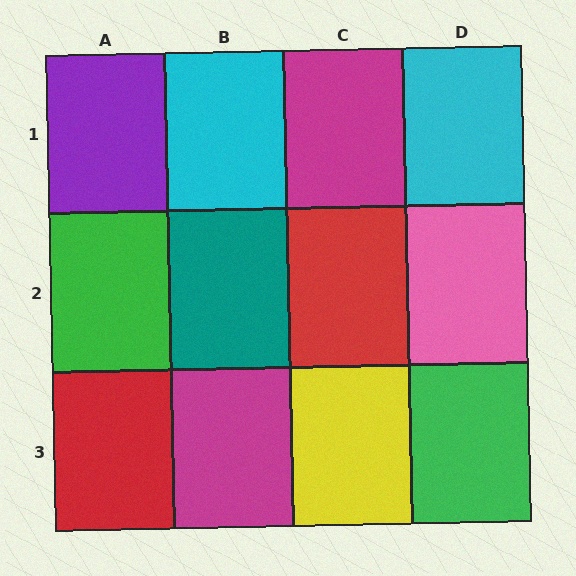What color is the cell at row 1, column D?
Cyan.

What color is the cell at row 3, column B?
Magenta.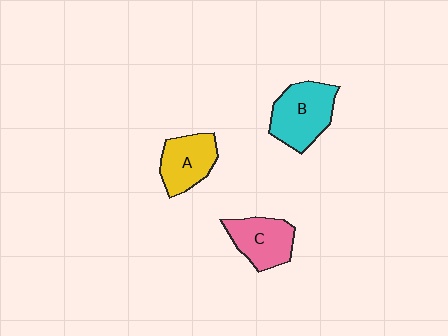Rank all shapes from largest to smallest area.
From largest to smallest: B (cyan), C (pink), A (yellow).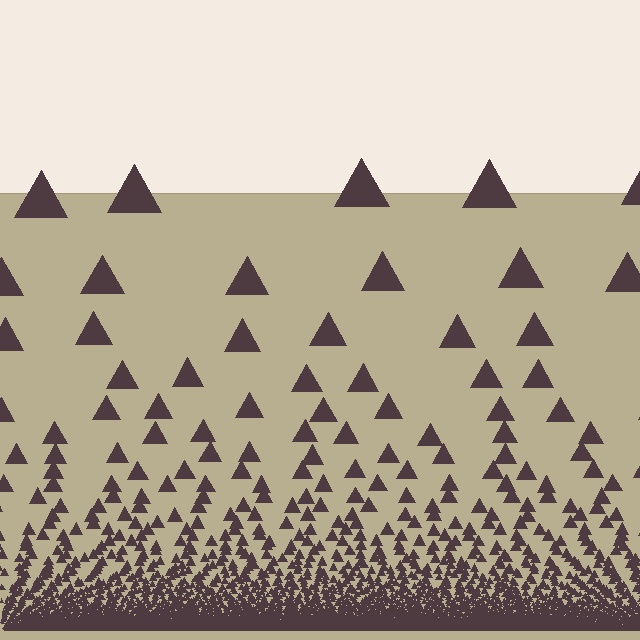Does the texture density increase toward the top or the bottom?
Density increases toward the bottom.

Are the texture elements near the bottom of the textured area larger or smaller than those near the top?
Smaller. The gradient is inverted — elements near the bottom are smaller and denser.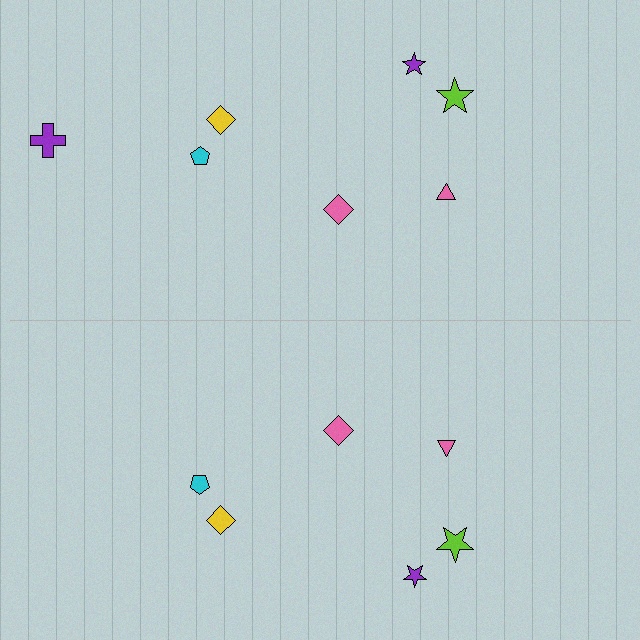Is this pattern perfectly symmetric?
No, the pattern is not perfectly symmetric. A purple cross is missing from the bottom side.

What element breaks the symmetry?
A purple cross is missing from the bottom side.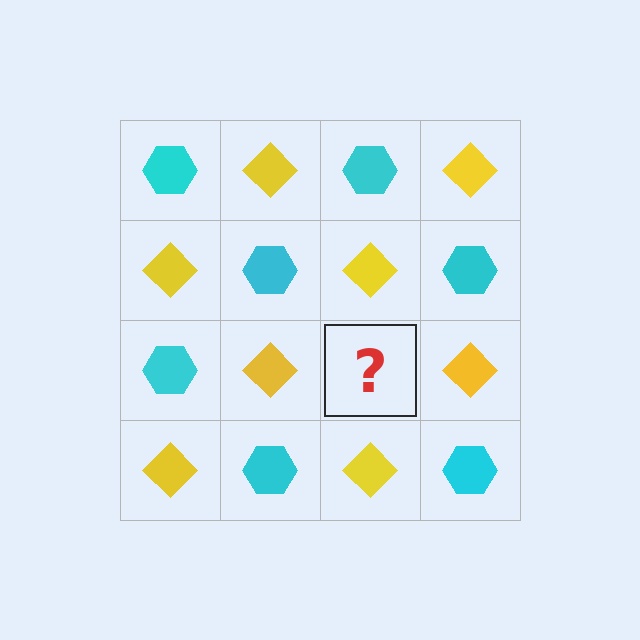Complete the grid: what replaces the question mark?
The question mark should be replaced with a cyan hexagon.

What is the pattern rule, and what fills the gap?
The rule is that it alternates cyan hexagon and yellow diamond in a checkerboard pattern. The gap should be filled with a cyan hexagon.